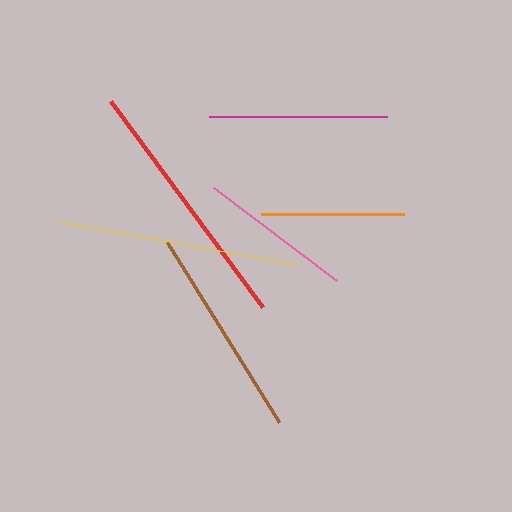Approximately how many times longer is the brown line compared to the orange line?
The brown line is approximately 1.5 times the length of the orange line.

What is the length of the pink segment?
The pink segment is approximately 154 pixels long.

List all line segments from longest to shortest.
From longest to shortest: red, yellow, brown, magenta, pink, orange.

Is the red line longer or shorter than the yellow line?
The red line is longer than the yellow line.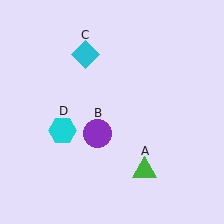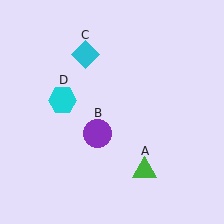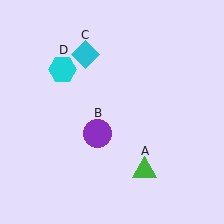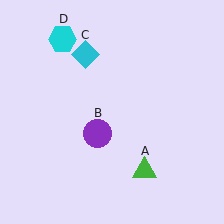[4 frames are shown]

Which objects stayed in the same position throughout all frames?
Green triangle (object A) and purple circle (object B) and cyan diamond (object C) remained stationary.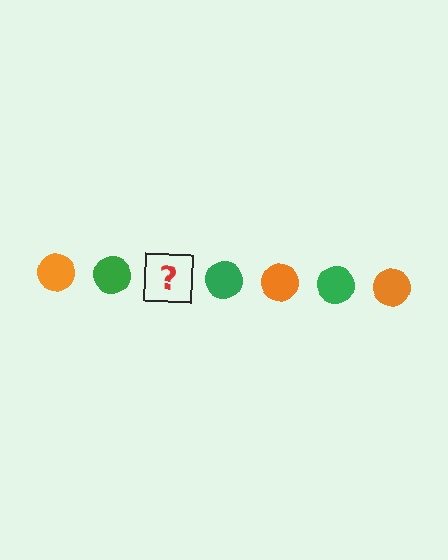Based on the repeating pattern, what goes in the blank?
The blank should be an orange circle.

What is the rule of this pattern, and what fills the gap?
The rule is that the pattern cycles through orange, green circles. The gap should be filled with an orange circle.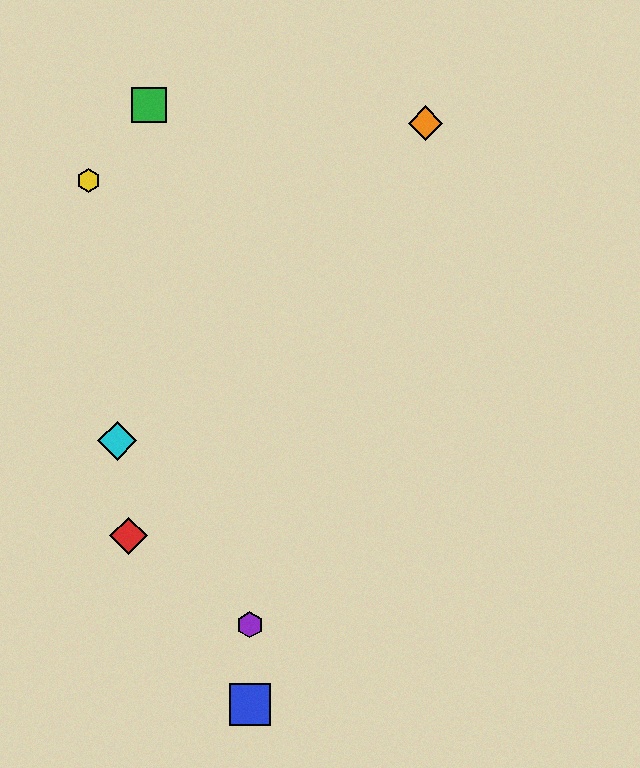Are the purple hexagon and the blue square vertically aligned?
Yes, both are at x≈250.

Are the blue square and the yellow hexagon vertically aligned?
No, the blue square is at x≈250 and the yellow hexagon is at x≈89.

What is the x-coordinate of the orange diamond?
The orange diamond is at x≈426.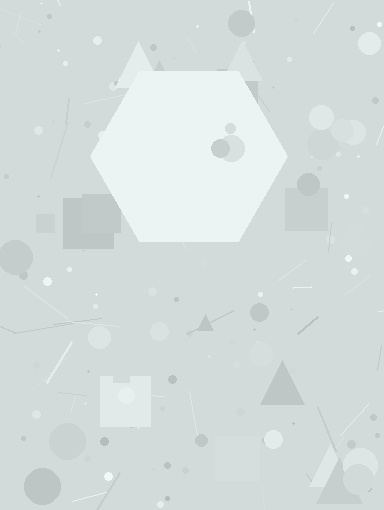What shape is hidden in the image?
A hexagon is hidden in the image.